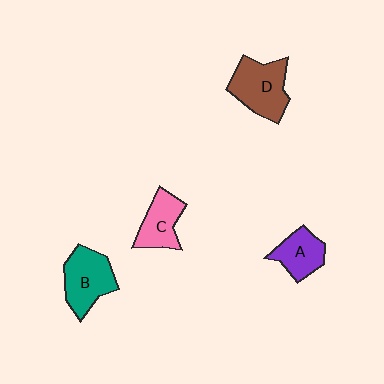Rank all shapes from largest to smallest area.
From largest to smallest: D (brown), B (teal), C (pink), A (purple).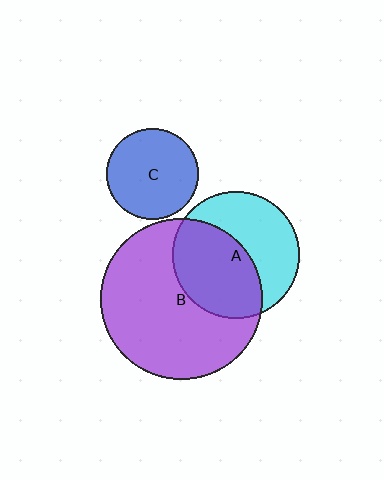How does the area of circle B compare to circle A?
Approximately 1.6 times.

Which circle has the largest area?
Circle B (purple).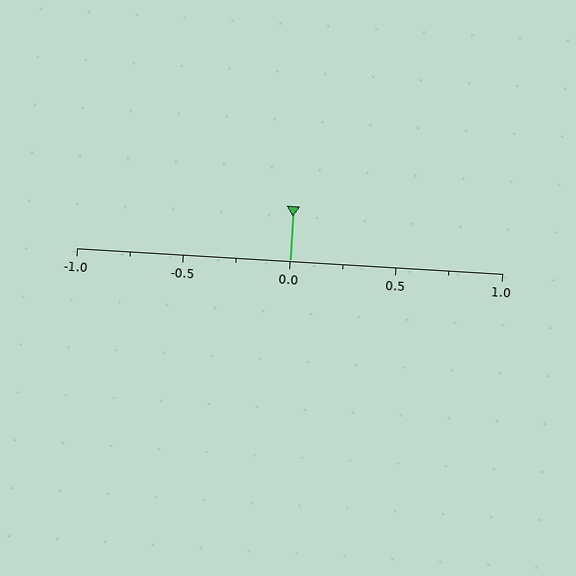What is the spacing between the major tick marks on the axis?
The major ticks are spaced 0.5 apart.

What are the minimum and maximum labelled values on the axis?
The axis runs from -1.0 to 1.0.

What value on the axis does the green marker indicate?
The marker indicates approximately 0.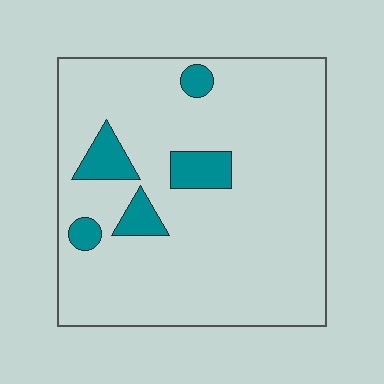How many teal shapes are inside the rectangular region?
5.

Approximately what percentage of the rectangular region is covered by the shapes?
Approximately 10%.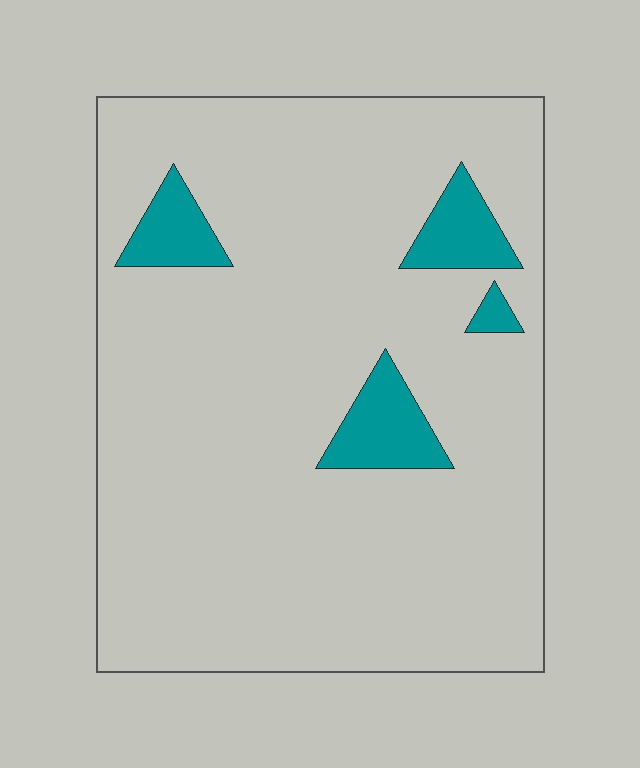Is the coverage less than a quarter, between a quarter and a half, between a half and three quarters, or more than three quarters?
Less than a quarter.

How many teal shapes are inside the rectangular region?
4.